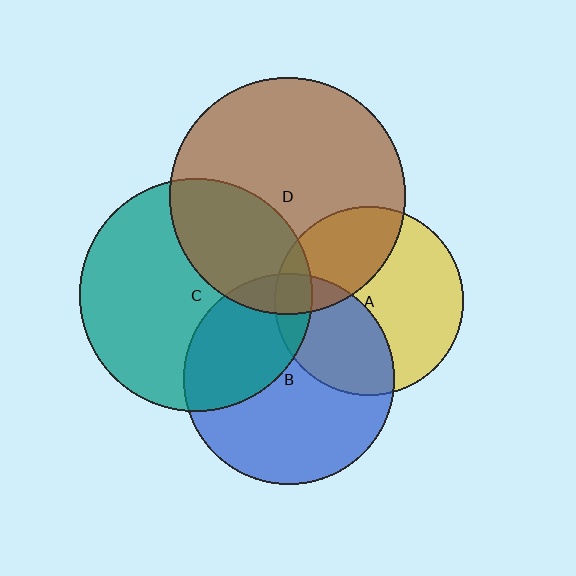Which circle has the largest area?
Circle D (brown).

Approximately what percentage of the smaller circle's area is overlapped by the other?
Approximately 10%.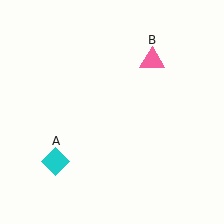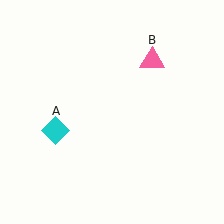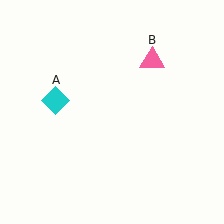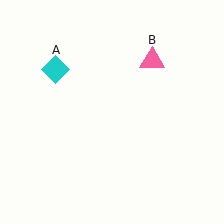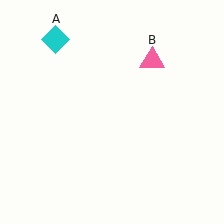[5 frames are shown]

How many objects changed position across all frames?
1 object changed position: cyan diamond (object A).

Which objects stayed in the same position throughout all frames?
Pink triangle (object B) remained stationary.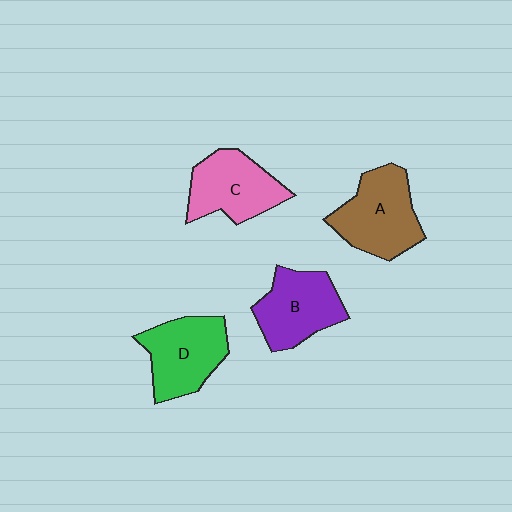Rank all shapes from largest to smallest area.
From largest to smallest: A (brown), D (green), B (purple), C (pink).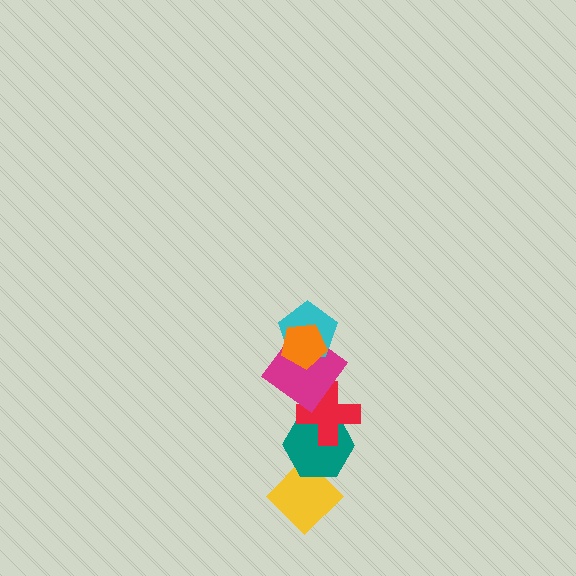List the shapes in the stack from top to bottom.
From top to bottom: the orange pentagon, the cyan pentagon, the magenta diamond, the red cross, the teal hexagon, the yellow diamond.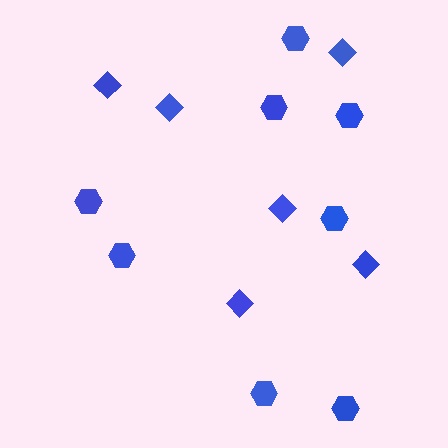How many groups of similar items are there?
There are 2 groups: one group of hexagons (8) and one group of diamonds (6).